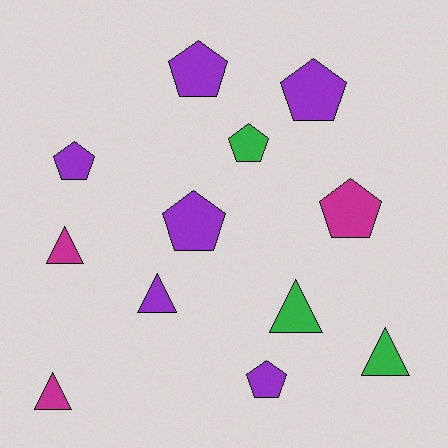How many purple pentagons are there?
There are 5 purple pentagons.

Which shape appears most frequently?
Pentagon, with 7 objects.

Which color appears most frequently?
Purple, with 6 objects.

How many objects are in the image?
There are 12 objects.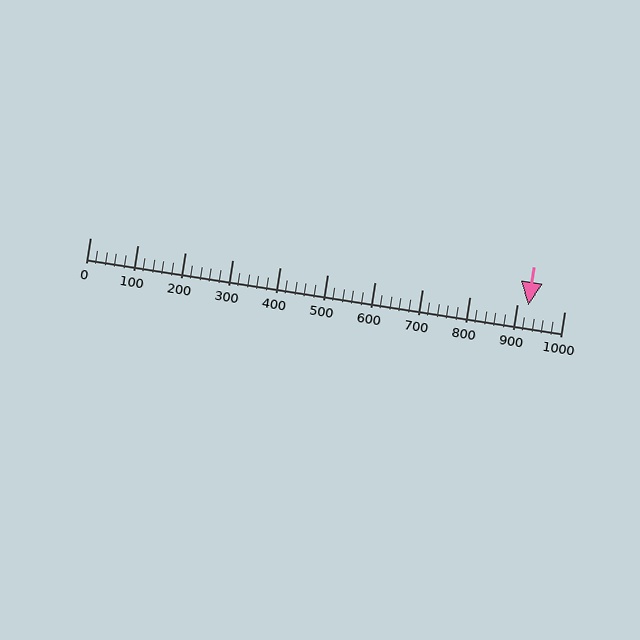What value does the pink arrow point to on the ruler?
The pink arrow points to approximately 924.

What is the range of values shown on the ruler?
The ruler shows values from 0 to 1000.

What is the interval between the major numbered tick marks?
The major tick marks are spaced 100 units apart.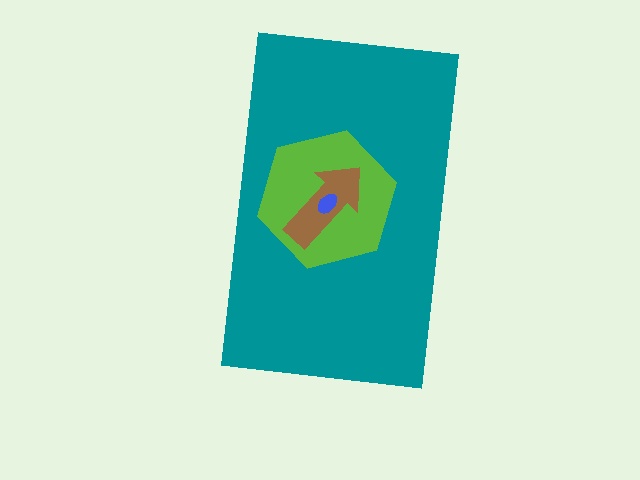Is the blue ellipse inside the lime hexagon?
Yes.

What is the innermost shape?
The blue ellipse.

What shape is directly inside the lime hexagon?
The brown arrow.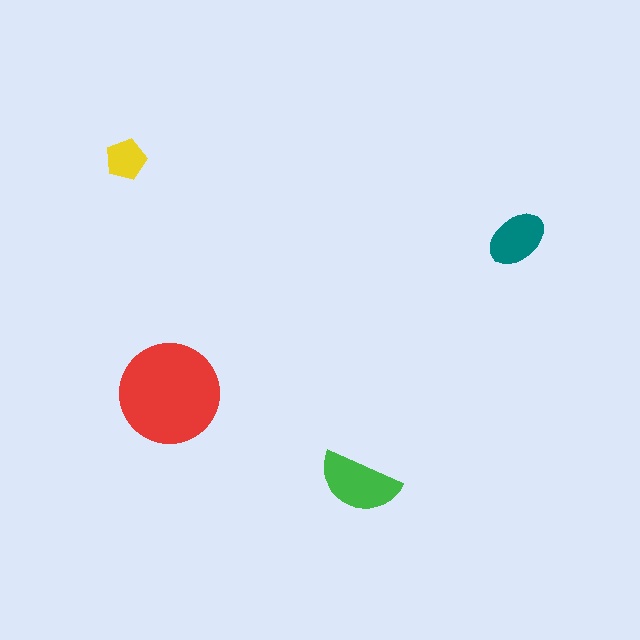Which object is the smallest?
The yellow pentagon.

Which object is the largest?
The red circle.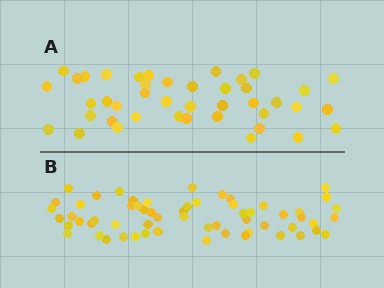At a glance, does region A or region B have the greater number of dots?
Region B (the bottom region) has more dots.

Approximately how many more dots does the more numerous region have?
Region B has approximately 20 more dots than region A.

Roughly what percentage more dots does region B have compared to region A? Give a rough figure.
About 45% more.